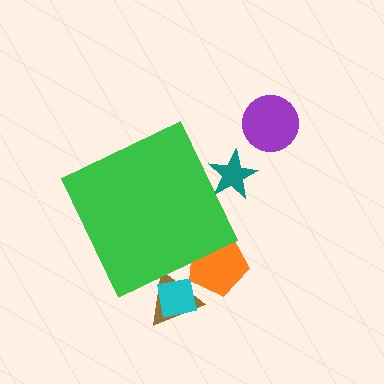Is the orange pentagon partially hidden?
Yes, the orange pentagon is partially hidden behind the green diamond.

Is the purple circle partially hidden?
No, the purple circle is fully visible.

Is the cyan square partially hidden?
Yes, the cyan square is partially hidden behind the green diamond.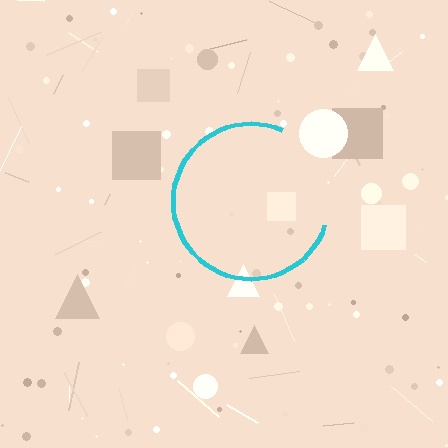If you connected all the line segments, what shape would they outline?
They would outline a circle.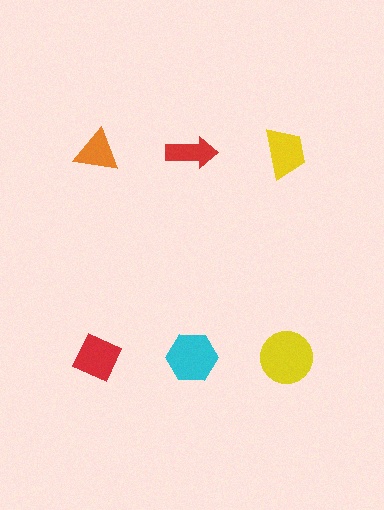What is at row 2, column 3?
A yellow circle.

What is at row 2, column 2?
A cyan hexagon.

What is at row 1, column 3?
A yellow trapezoid.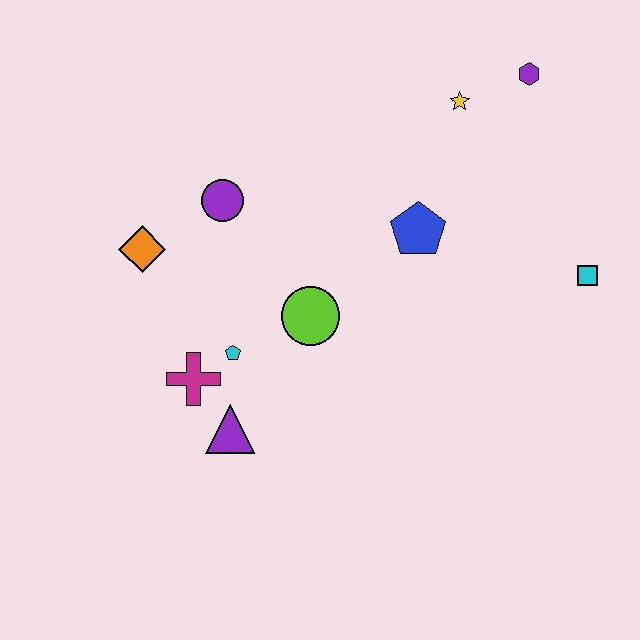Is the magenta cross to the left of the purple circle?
Yes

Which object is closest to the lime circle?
The cyan pentagon is closest to the lime circle.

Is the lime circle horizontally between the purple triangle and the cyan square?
Yes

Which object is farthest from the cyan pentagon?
The purple hexagon is farthest from the cyan pentagon.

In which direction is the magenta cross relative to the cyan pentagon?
The magenta cross is to the left of the cyan pentagon.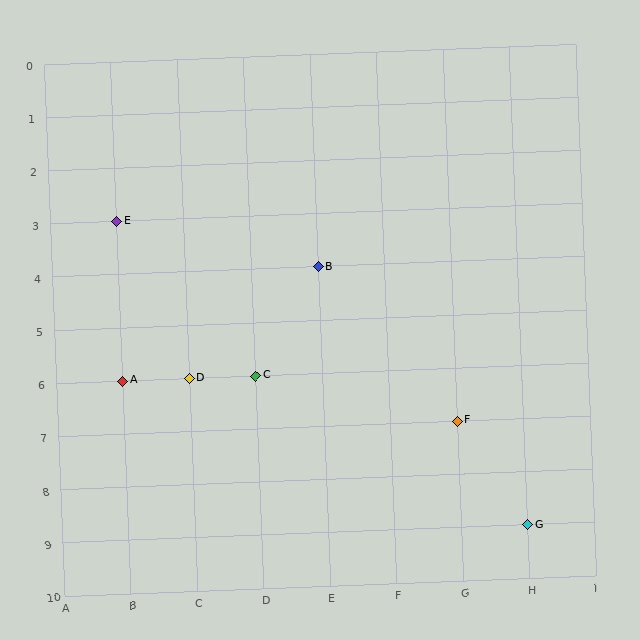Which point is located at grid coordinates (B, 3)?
Point E is at (B, 3).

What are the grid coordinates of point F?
Point F is at grid coordinates (G, 7).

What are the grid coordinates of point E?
Point E is at grid coordinates (B, 3).